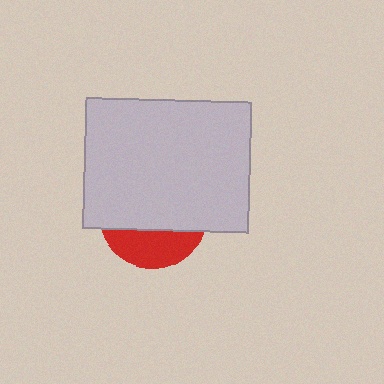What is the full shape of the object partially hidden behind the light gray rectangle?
The partially hidden object is a red circle.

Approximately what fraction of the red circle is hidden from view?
Roughly 68% of the red circle is hidden behind the light gray rectangle.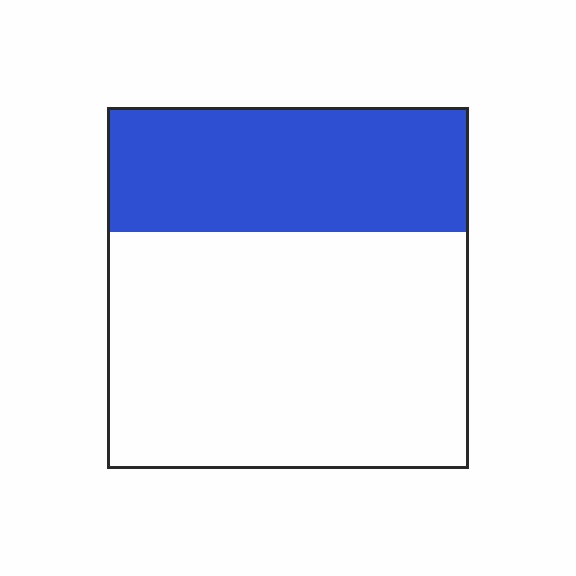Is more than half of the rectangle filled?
No.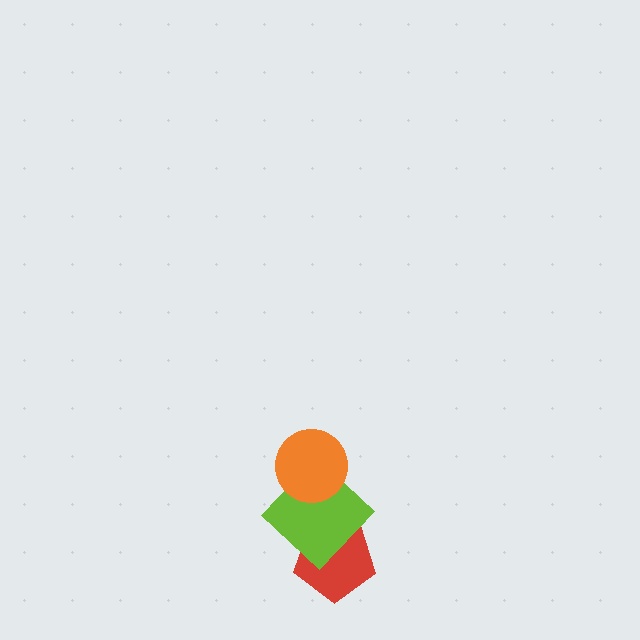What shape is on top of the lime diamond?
The orange circle is on top of the lime diamond.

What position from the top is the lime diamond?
The lime diamond is 2nd from the top.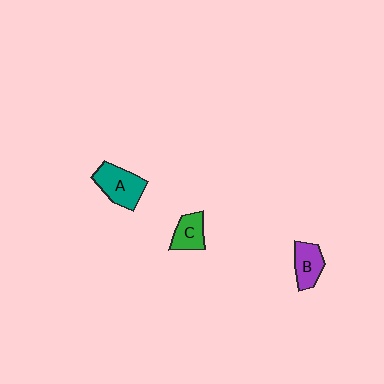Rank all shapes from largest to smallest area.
From largest to smallest: A (teal), B (purple), C (green).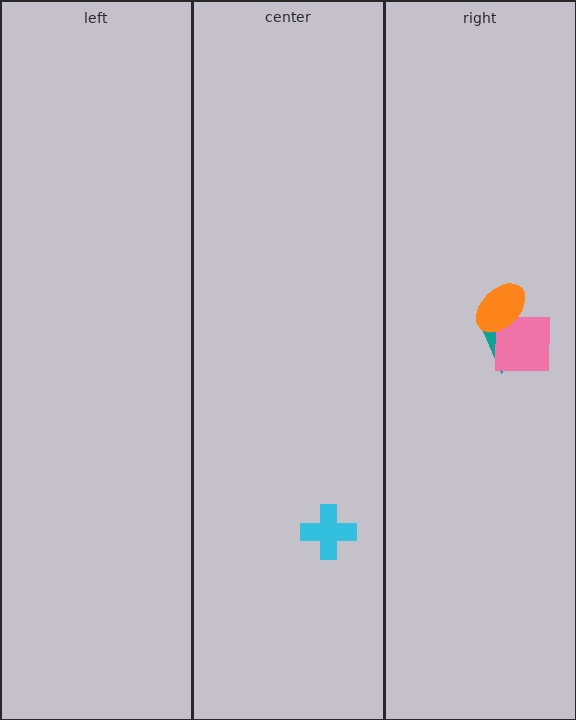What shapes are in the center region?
The cyan cross.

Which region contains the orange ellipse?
The right region.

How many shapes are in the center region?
1.